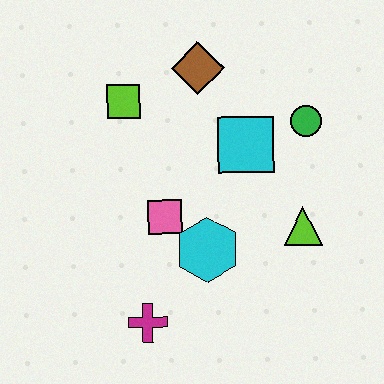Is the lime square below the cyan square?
No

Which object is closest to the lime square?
The brown diamond is closest to the lime square.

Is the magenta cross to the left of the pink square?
Yes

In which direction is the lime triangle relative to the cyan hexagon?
The lime triangle is to the right of the cyan hexagon.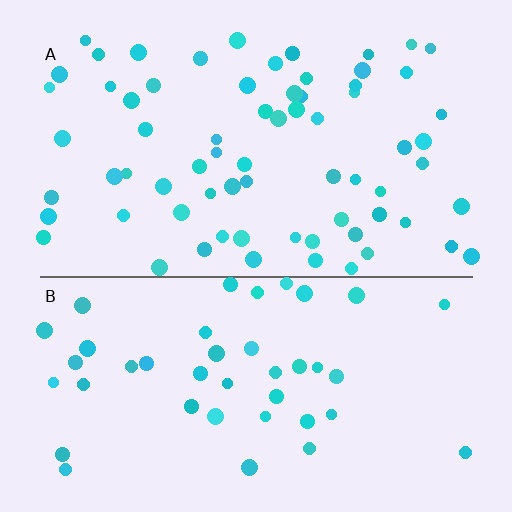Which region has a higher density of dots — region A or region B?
A (the top).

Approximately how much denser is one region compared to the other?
Approximately 1.6× — region A over region B.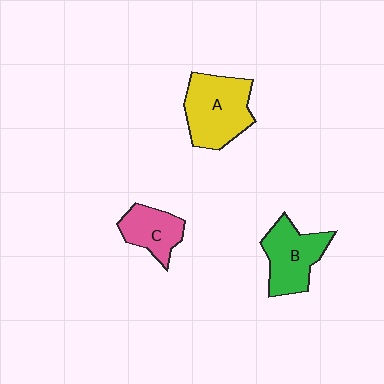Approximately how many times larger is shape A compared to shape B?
Approximately 1.2 times.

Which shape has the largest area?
Shape A (yellow).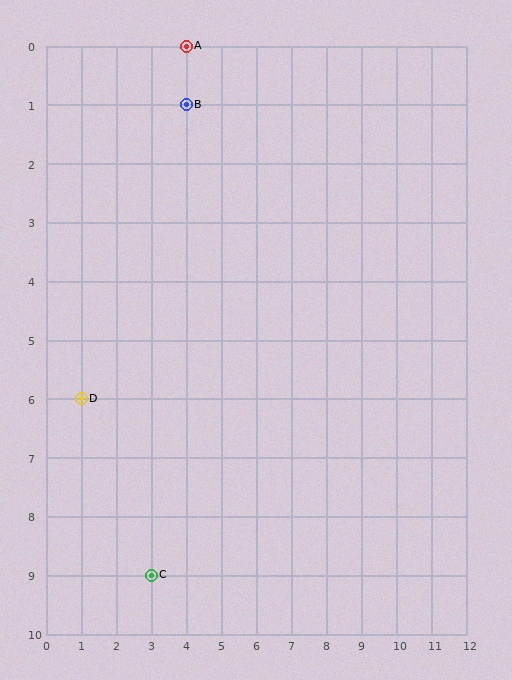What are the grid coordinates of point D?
Point D is at grid coordinates (1, 6).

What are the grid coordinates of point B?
Point B is at grid coordinates (4, 1).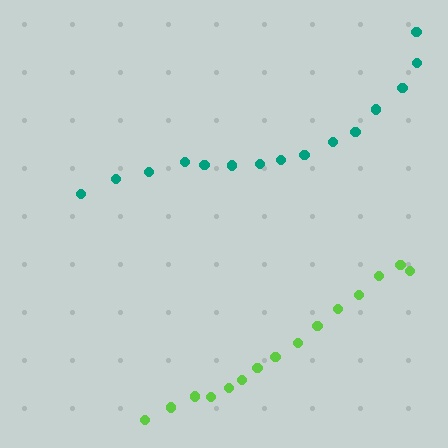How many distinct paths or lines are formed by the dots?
There are 2 distinct paths.